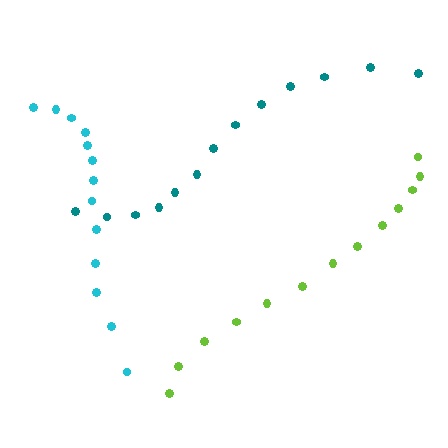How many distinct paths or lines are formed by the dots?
There are 3 distinct paths.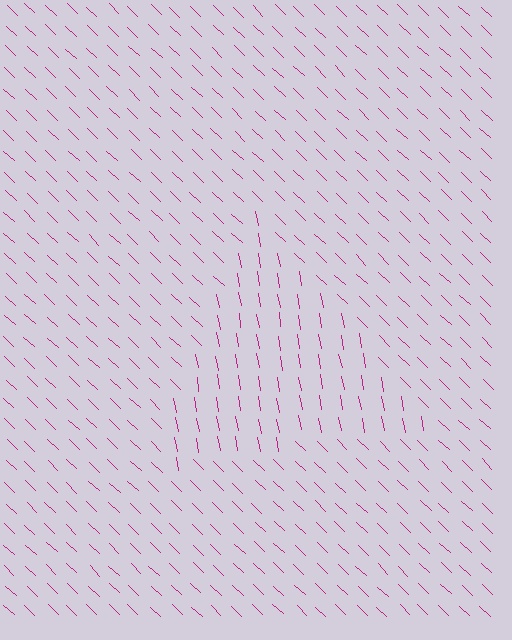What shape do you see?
I see a triangle.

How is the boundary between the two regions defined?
The boundary is defined purely by a change in line orientation (approximately 36 degrees difference). All lines are the same color and thickness.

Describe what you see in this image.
The image is filled with small magenta line segments. A triangle region in the image has lines oriented differently from the surrounding lines, creating a visible texture boundary.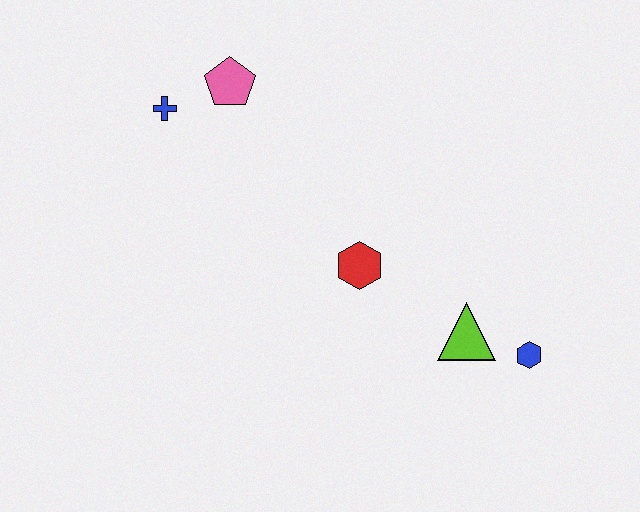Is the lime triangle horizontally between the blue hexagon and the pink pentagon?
Yes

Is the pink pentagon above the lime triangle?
Yes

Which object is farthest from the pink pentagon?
The blue hexagon is farthest from the pink pentagon.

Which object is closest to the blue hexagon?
The lime triangle is closest to the blue hexagon.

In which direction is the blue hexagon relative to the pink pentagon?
The blue hexagon is to the right of the pink pentagon.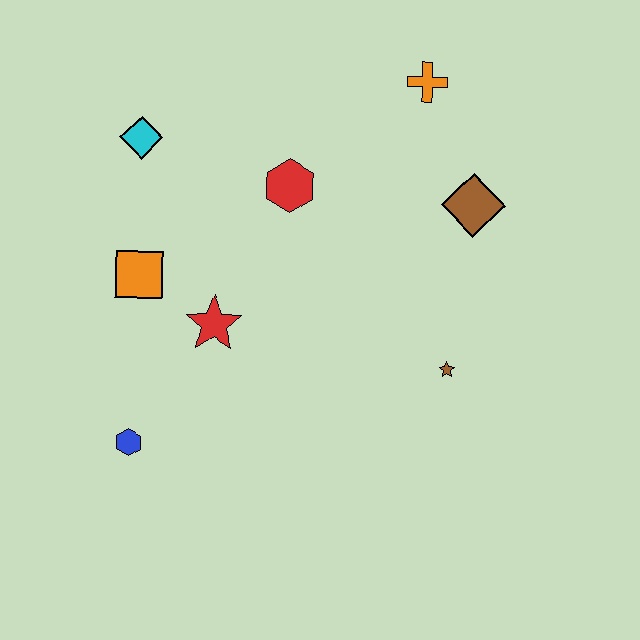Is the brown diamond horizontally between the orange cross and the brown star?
No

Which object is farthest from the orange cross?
The blue hexagon is farthest from the orange cross.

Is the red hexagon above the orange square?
Yes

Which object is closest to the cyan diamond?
The orange square is closest to the cyan diamond.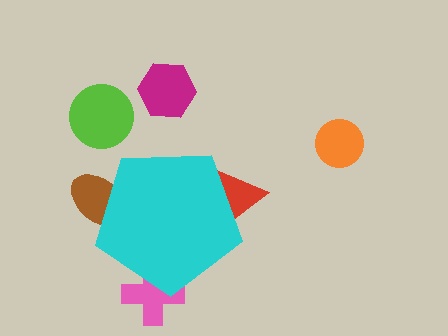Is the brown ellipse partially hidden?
Yes, the brown ellipse is partially hidden behind the cyan pentagon.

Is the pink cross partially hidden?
Yes, the pink cross is partially hidden behind the cyan pentagon.